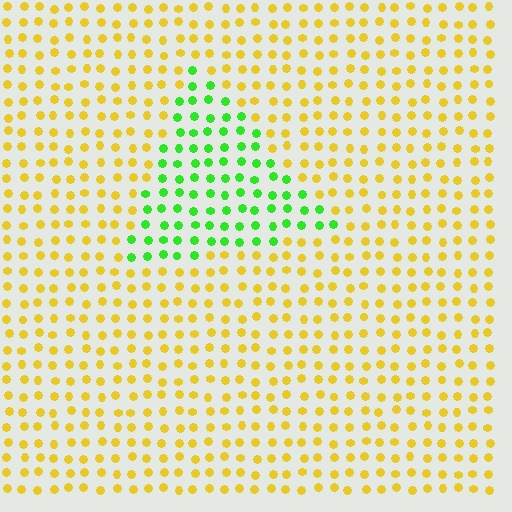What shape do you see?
I see a triangle.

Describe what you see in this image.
The image is filled with small yellow elements in a uniform arrangement. A triangle-shaped region is visible where the elements are tinted to a slightly different hue, forming a subtle color boundary.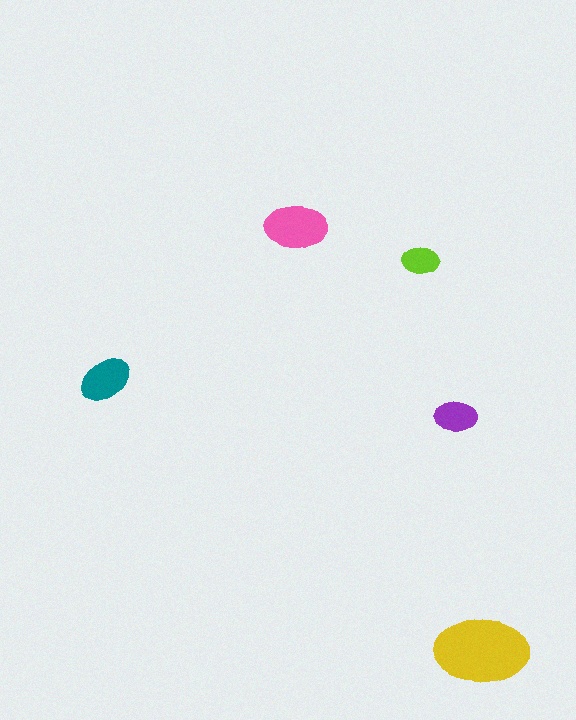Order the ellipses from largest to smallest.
the yellow one, the pink one, the teal one, the purple one, the lime one.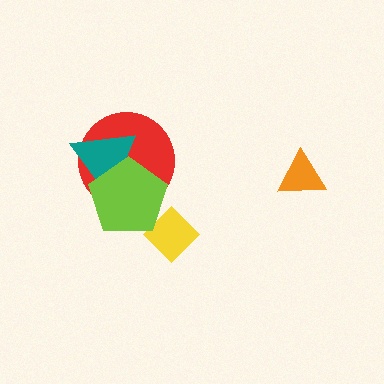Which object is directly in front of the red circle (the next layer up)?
The teal triangle is directly in front of the red circle.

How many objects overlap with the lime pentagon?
3 objects overlap with the lime pentagon.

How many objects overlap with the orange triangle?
0 objects overlap with the orange triangle.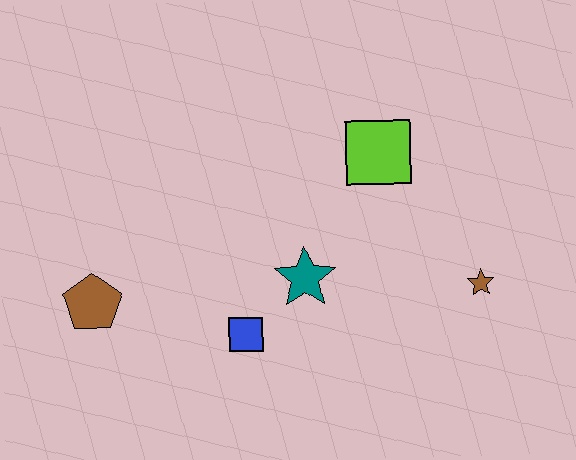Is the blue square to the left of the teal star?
Yes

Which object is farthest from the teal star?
The brown pentagon is farthest from the teal star.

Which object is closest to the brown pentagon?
The blue square is closest to the brown pentagon.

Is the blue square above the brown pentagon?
No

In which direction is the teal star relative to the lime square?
The teal star is below the lime square.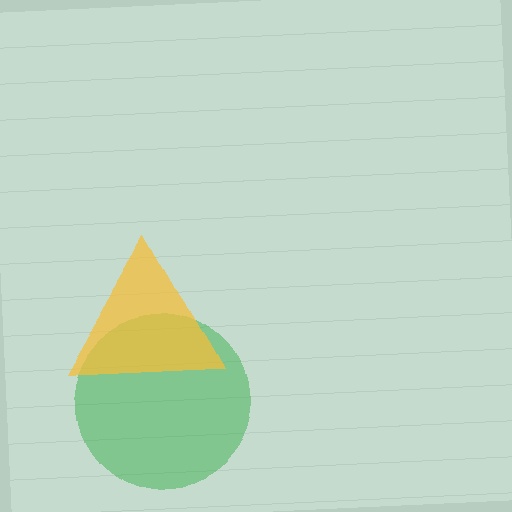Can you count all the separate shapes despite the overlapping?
Yes, there are 2 separate shapes.